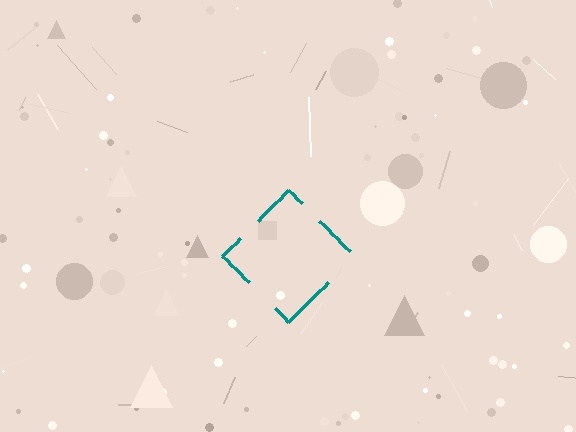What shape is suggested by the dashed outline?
The dashed outline suggests a diamond.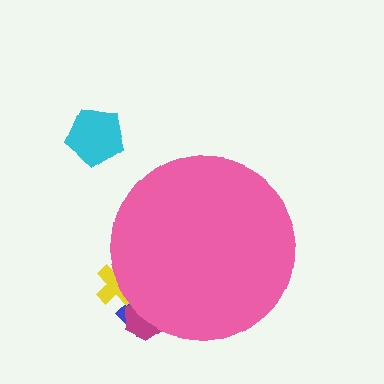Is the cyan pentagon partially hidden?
No, the cyan pentagon is fully visible.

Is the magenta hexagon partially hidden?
Yes, the magenta hexagon is partially hidden behind the pink circle.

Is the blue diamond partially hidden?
Yes, the blue diamond is partially hidden behind the pink circle.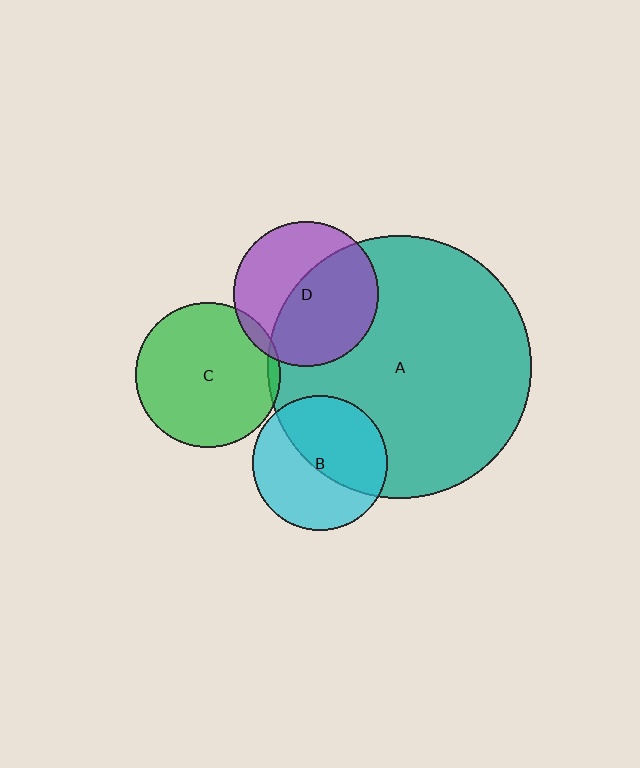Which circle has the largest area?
Circle A (teal).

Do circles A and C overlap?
Yes.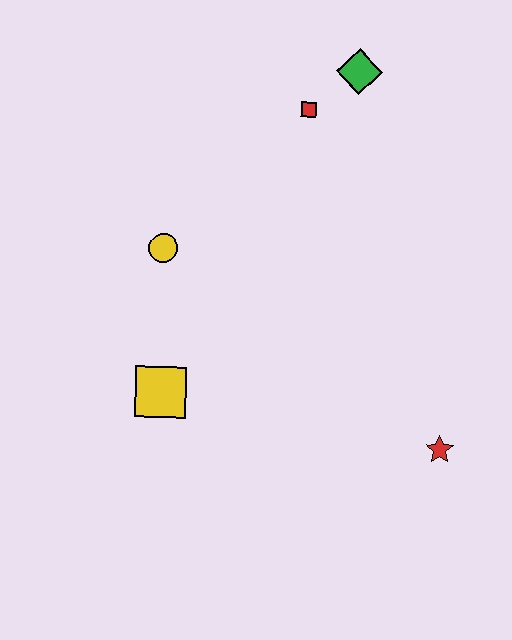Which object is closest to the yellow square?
The yellow circle is closest to the yellow square.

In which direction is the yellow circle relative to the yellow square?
The yellow circle is above the yellow square.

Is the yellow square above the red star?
Yes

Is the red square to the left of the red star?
Yes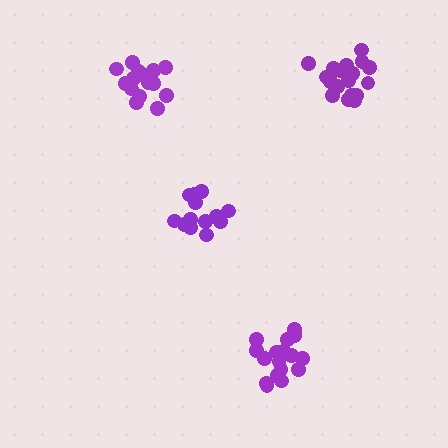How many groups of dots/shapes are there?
There are 4 groups.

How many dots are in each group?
Group 1: 13 dots, Group 2: 18 dots, Group 3: 16 dots, Group 4: 19 dots (66 total).